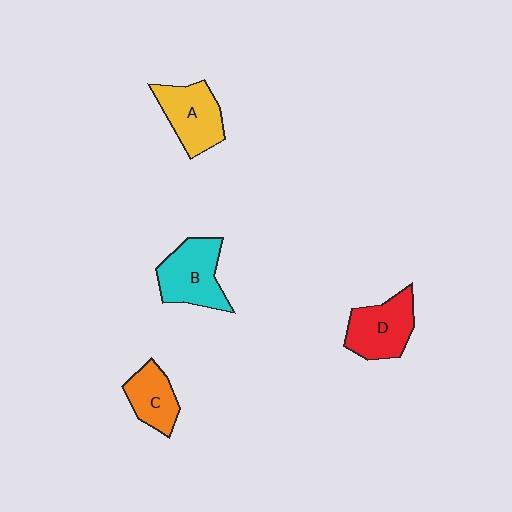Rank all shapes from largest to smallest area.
From largest to smallest: B (cyan), D (red), A (yellow), C (orange).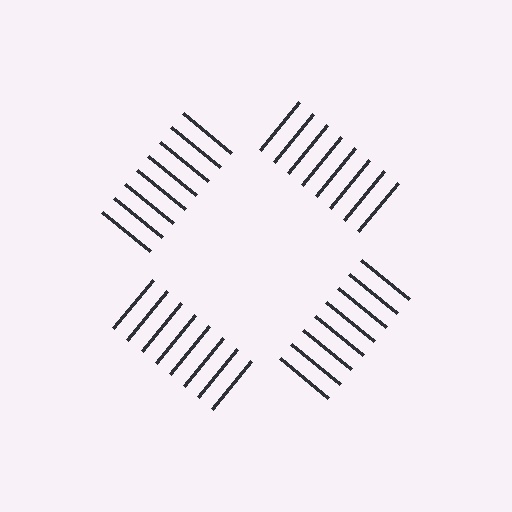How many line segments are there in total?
32 — 8 along each of the 4 edges.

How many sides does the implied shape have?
4 sides — the line-ends trace a square.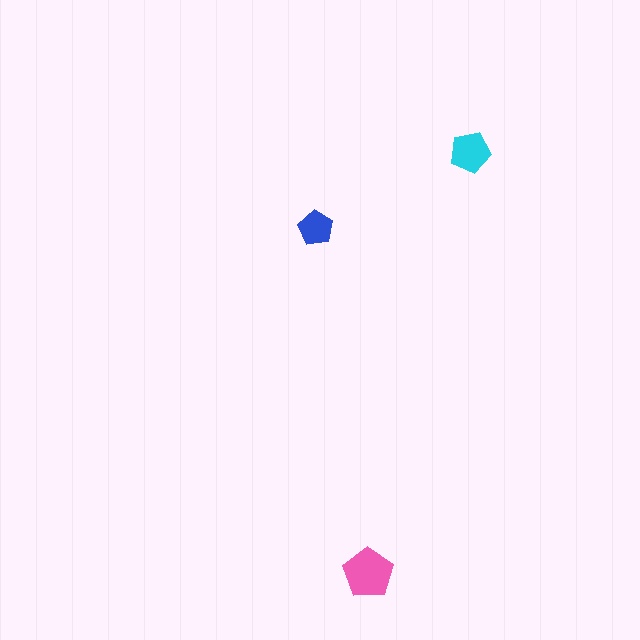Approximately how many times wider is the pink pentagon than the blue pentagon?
About 1.5 times wider.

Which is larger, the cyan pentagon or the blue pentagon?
The cyan one.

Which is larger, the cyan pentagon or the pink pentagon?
The pink one.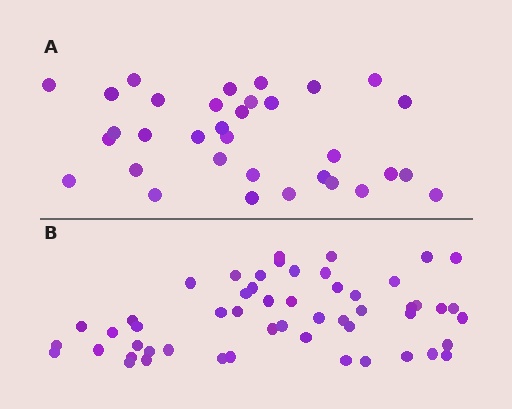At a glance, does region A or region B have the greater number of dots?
Region B (the bottom region) has more dots.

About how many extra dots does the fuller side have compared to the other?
Region B has approximately 20 more dots than region A.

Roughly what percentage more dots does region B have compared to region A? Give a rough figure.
About 60% more.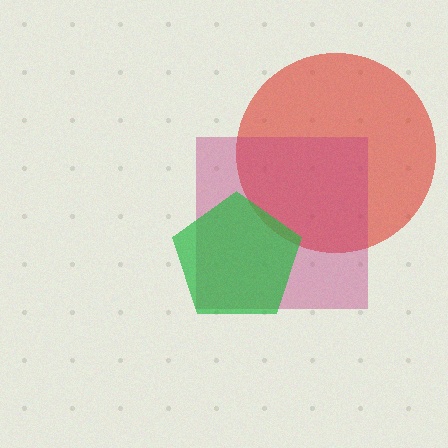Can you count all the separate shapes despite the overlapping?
Yes, there are 3 separate shapes.